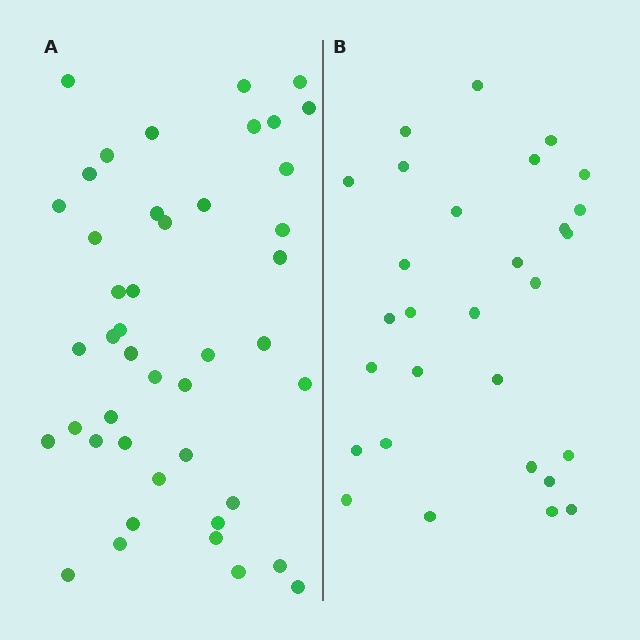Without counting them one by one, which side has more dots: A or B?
Region A (the left region) has more dots.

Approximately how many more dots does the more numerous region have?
Region A has approximately 15 more dots than region B.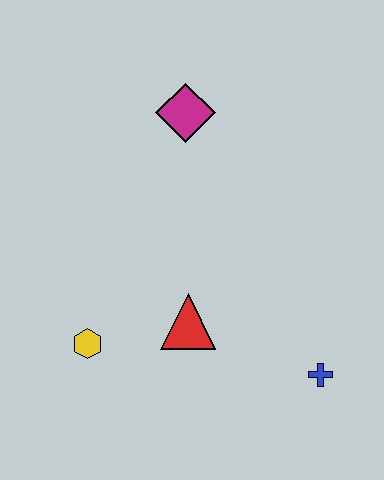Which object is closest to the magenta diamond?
The red triangle is closest to the magenta diamond.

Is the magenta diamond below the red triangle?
No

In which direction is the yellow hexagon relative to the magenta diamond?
The yellow hexagon is below the magenta diamond.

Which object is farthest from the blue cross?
The magenta diamond is farthest from the blue cross.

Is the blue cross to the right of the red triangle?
Yes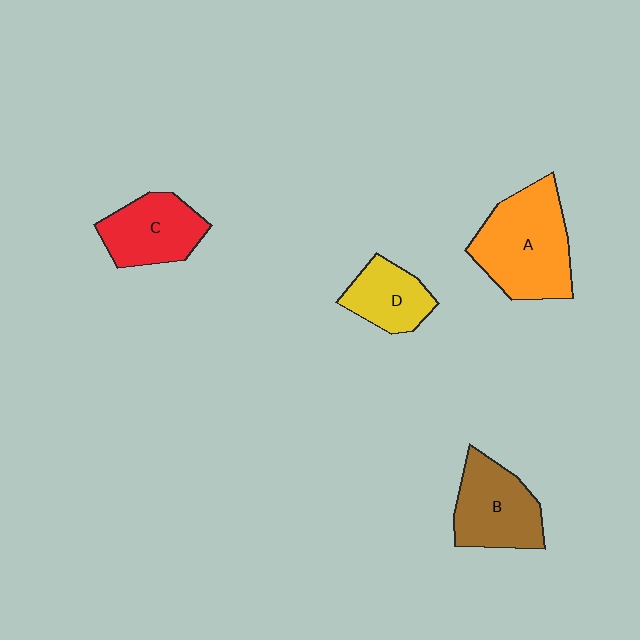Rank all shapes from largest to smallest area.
From largest to smallest: A (orange), B (brown), C (red), D (yellow).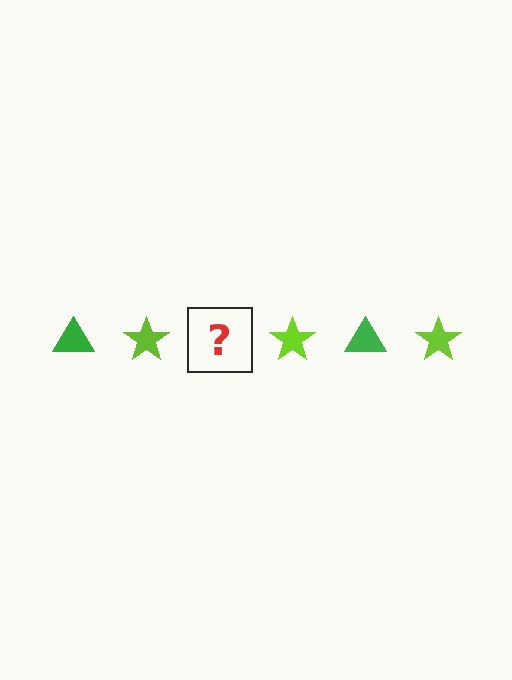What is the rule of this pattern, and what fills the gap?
The rule is that the pattern alternates between green triangle and lime star. The gap should be filled with a green triangle.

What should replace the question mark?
The question mark should be replaced with a green triangle.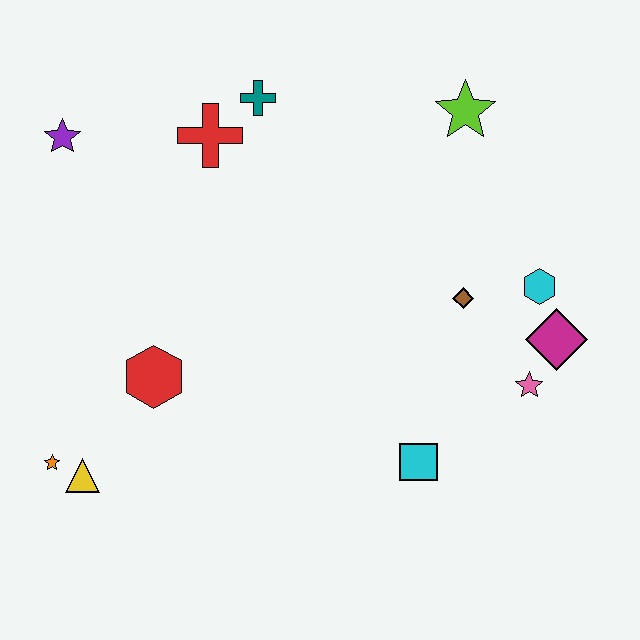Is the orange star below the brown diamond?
Yes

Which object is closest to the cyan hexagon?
The magenta diamond is closest to the cyan hexagon.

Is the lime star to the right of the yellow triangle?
Yes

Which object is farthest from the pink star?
The purple star is farthest from the pink star.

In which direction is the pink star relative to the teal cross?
The pink star is below the teal cross.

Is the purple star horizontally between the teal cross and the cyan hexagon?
No